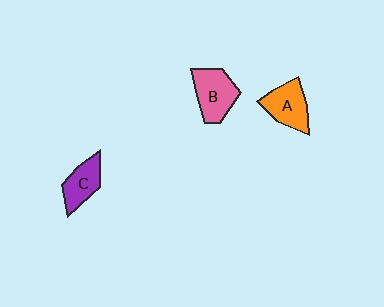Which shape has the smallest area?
Shape C (purple).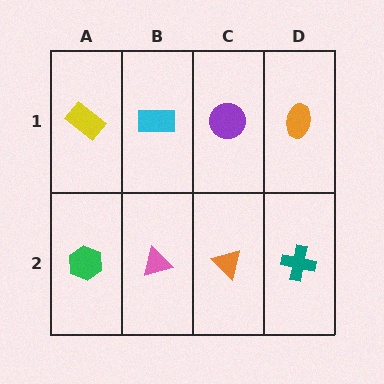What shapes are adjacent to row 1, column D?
A teal cross (row 2, column D), a purple circle (row 1, column C).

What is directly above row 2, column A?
A yellow rectangle.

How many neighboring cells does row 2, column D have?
2.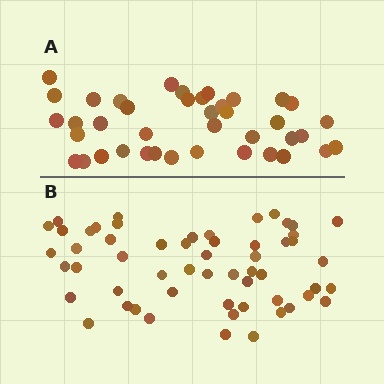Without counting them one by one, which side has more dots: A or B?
Region B (the bottom region) has more dots.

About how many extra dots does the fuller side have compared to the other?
Region B has approximately 15 more dots than region A.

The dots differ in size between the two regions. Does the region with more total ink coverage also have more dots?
No. Region A has more total ink coverage because its dots are larger, but region B actually contains more individual dots. Total area can be misleading — the number of items is what matters here.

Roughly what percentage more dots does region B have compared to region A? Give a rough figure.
About 40% more.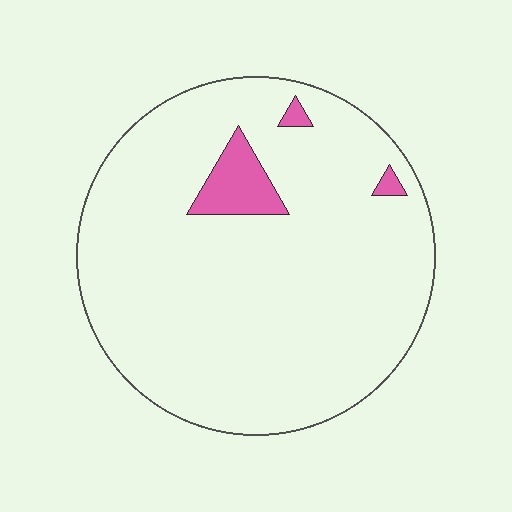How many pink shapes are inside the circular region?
3.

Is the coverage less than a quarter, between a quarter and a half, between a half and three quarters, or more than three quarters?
Less than a quarter.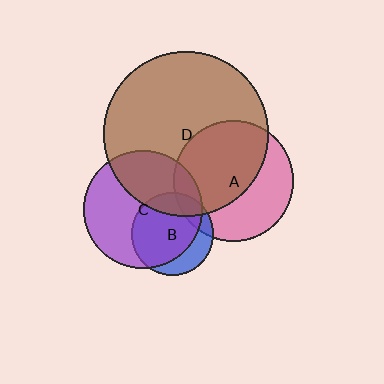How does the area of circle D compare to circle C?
Approximately 1.9 times.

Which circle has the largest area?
Circle D (brown).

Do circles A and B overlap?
Yes.